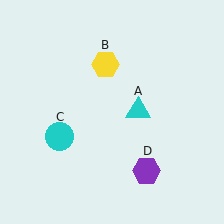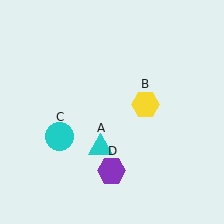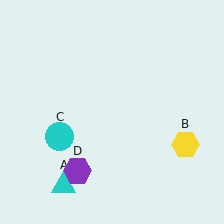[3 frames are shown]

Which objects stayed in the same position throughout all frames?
Cyan circle (object C) remained stationary.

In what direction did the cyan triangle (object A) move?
The cyan triangle (object A) moved down and to the left.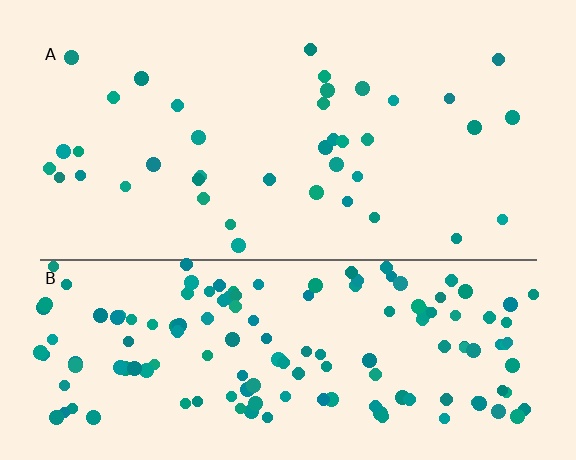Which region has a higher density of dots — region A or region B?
B (the bottom).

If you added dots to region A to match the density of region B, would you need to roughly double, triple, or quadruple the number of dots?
Approximately quadruple.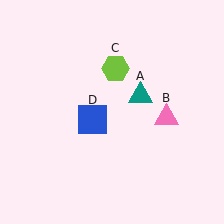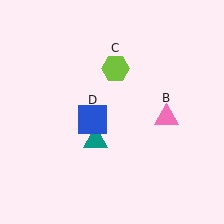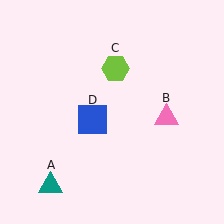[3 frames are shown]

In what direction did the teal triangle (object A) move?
The teal triangle (object A) moved down and to the left.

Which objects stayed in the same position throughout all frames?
Pink triangle (object B) and lime hexagon (object C) and blue square (object D) remained stationary.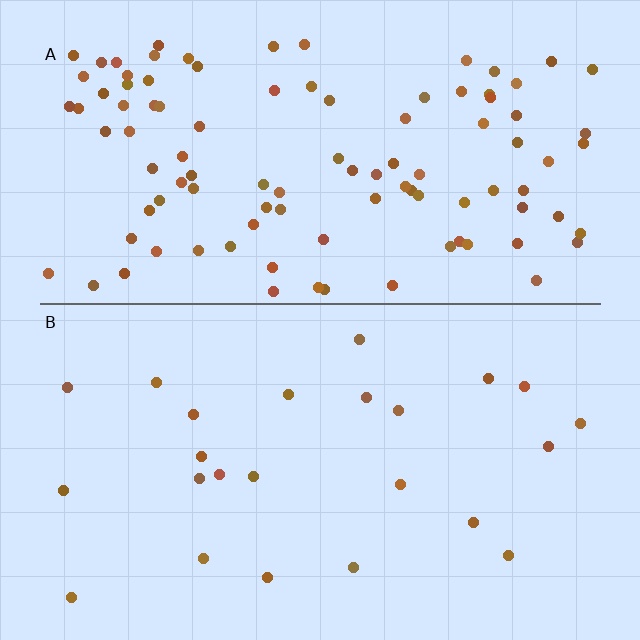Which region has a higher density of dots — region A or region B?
A (the top).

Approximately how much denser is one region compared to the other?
Approximately 4.3× — region A over region B.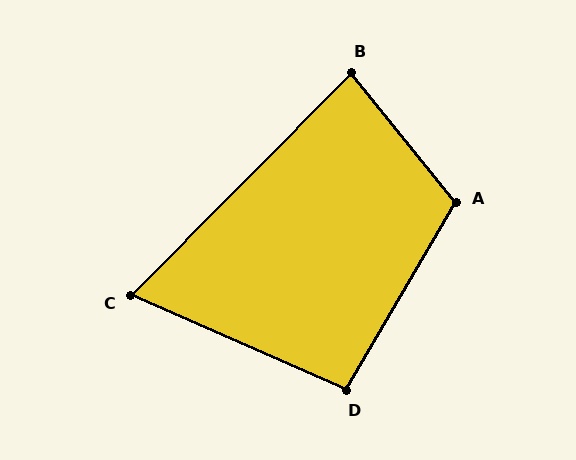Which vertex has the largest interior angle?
A, at approximately 111 degrees.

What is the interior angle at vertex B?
Approximately 83 degrees (acute).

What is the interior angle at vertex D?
Approximately 97 degrees (obtuse).